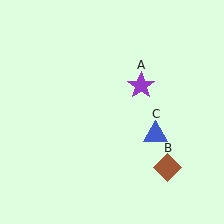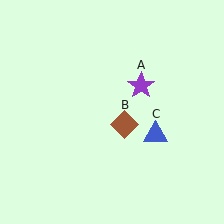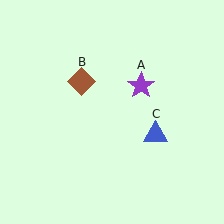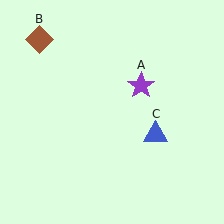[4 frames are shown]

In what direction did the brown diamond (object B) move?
The brown diamond (object B) moved up and to the left.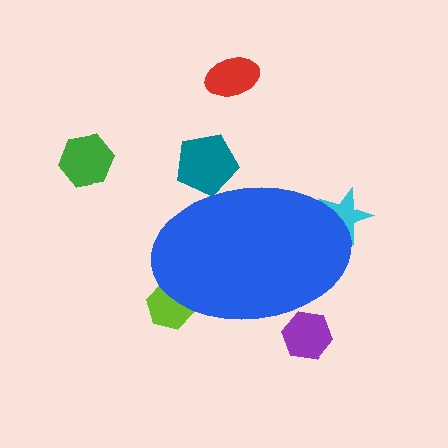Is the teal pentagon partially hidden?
Yes, the teal pentagon is partially hidden behind the blue ellipse.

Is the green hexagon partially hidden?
No, the green hexagon is fully visible.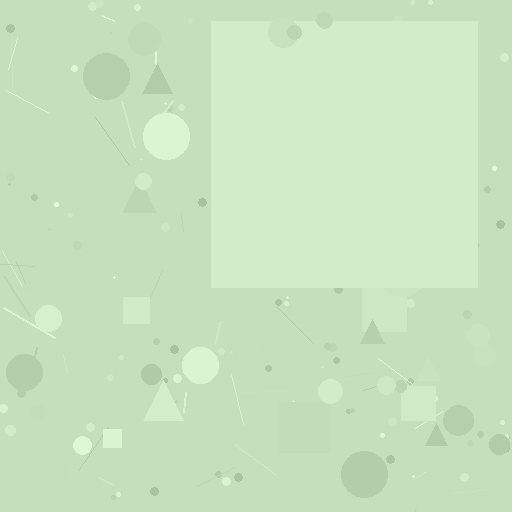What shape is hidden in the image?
A square is hidden in the image.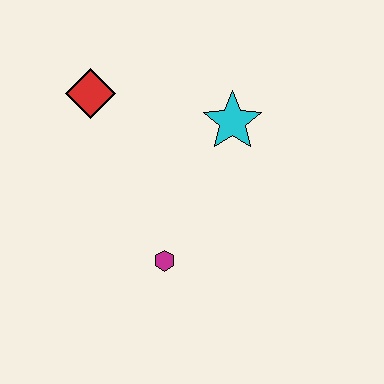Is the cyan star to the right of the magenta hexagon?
Yes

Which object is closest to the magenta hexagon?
The cyan star is closest to the magenta hexagon.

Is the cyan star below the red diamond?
Yes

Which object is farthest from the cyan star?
The magenta hexagon is farthest from the cyan star.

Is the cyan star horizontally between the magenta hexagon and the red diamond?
No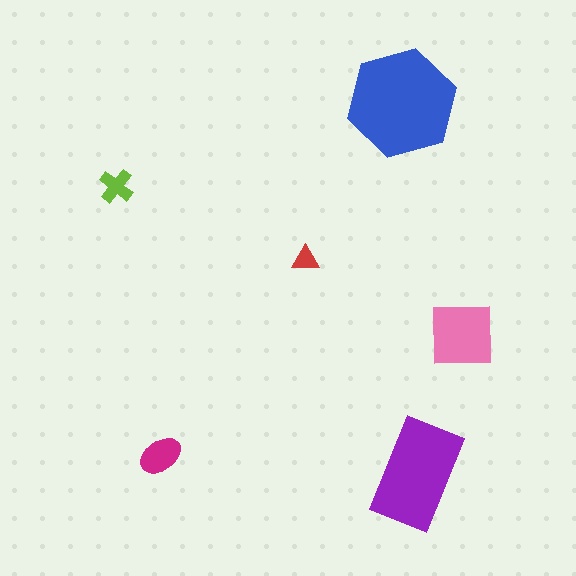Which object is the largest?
The blue hexagon.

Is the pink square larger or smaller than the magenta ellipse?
Larger.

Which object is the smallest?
The red triangle.